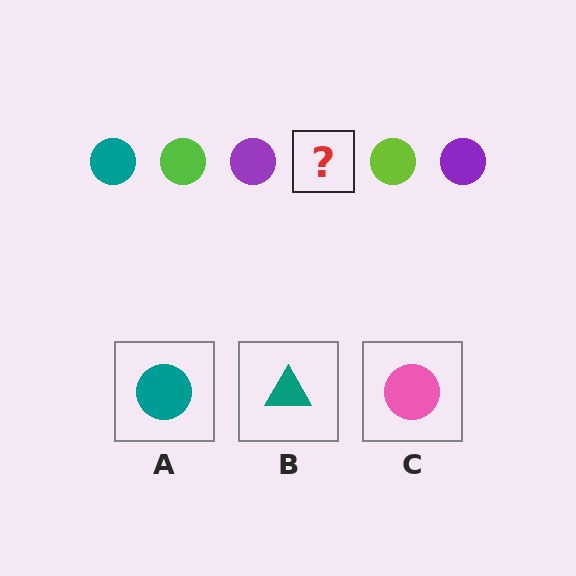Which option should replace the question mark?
Option A.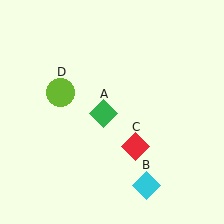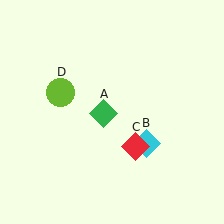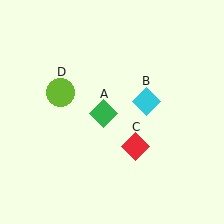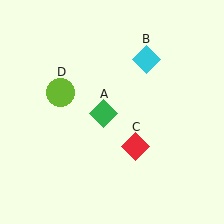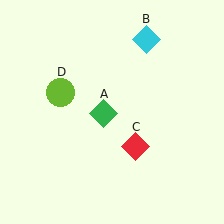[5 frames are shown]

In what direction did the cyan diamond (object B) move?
The cyan diamond (object B) moved up.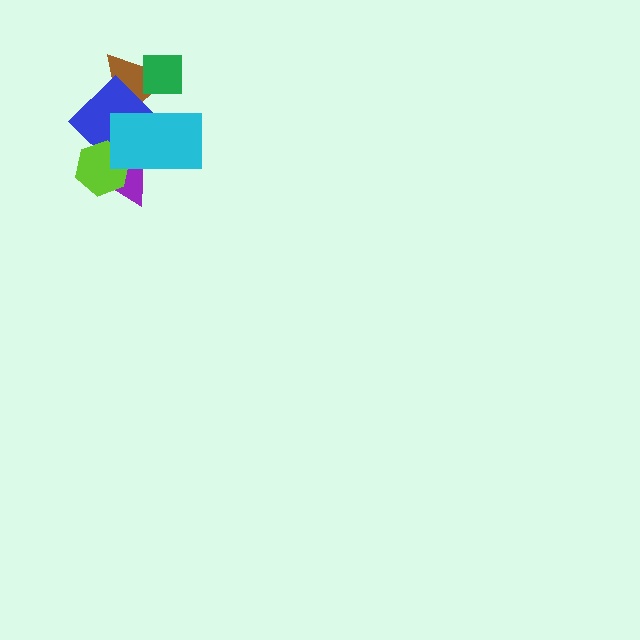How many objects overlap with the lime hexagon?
3 objects overlap with the lime hexagon.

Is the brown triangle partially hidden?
Yes, it is partially covered by another shape.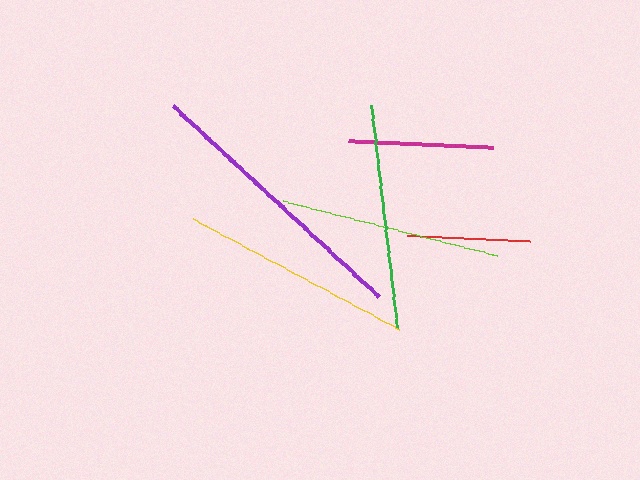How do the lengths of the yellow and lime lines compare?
The yellow and lime lines are approximately the same length.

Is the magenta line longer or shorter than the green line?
The green line is longer than the magenta line.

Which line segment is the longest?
The purple line is the longest at approximately 280 pixels.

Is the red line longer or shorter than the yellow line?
The yellow line is longer than the red line.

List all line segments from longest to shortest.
From longest to shortest: purple, yellow, green, lime, magenta, red.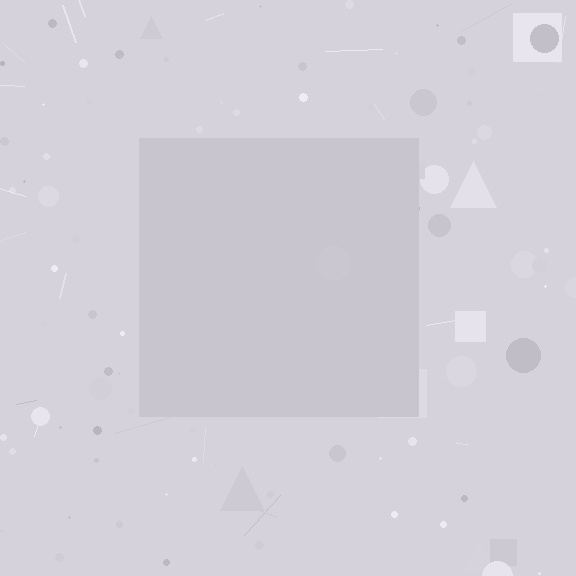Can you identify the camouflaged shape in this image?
The camouflaged shape is a square.